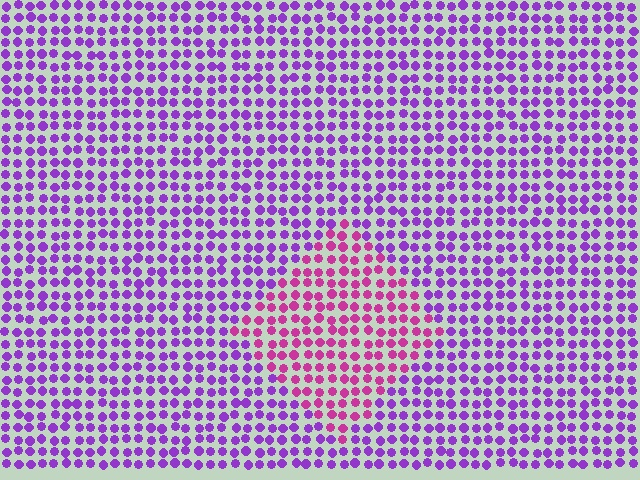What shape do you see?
I see a diamond.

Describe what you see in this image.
The image is filled with small purple elements in a uniform arrangement. A diamond-shaped region is visible where the elements are tinted to a slightly different hue, forming a subtle color boundary.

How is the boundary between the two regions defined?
The boundary is defined purely by a slight shift in hue (about 41 degrees). Spacing, size, and orientation are identical on both sides.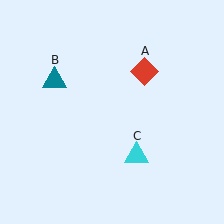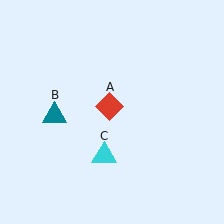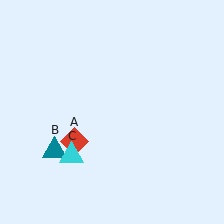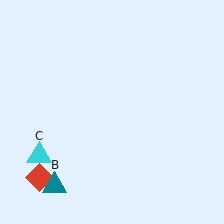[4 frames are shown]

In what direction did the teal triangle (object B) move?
The teal triangle (object B) moved down.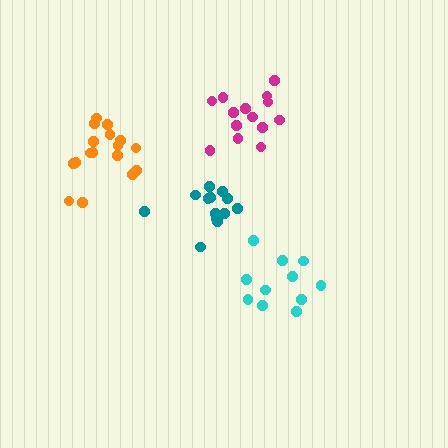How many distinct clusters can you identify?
There are 4 distinct clusters.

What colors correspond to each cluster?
The clusters are colored: cyan, magenta, teal, orange.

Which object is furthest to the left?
The orange cluster is leftmost.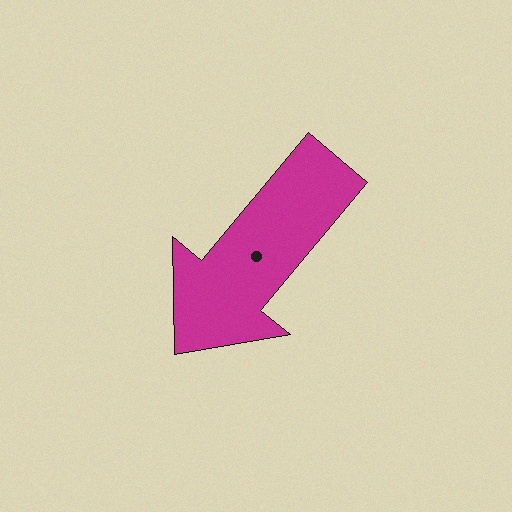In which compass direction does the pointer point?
Southwest.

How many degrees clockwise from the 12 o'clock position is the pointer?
Approximately 220 degrees.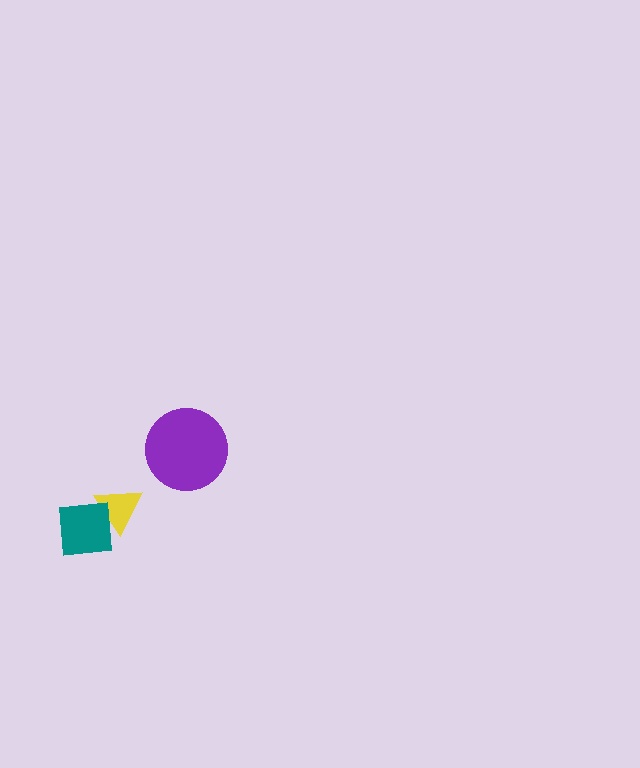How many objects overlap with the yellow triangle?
1 object overlaps with the yellow triangle.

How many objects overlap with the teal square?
1 object overlaps with the teal square.